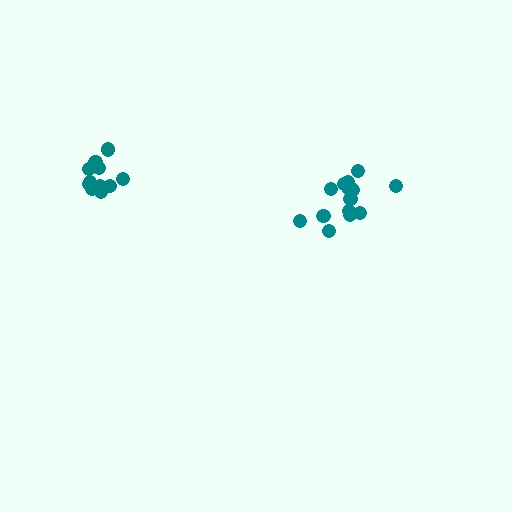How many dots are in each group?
Group 1: 15 dots, Group 2: 11 dots (26 total).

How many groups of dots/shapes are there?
There are 2 groups.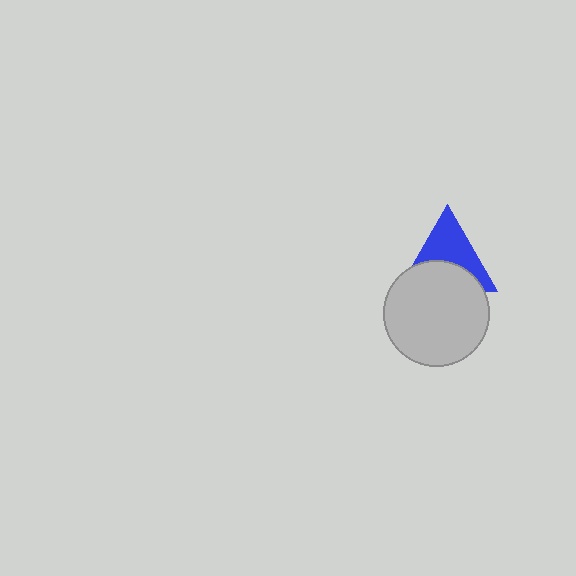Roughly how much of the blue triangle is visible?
About half of it is visible (roughly 54%).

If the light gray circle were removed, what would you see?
You would see the complete blue triangle.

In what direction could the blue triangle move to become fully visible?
The blue triangle could move up. That would shift it out from behind the light gray circle entirely.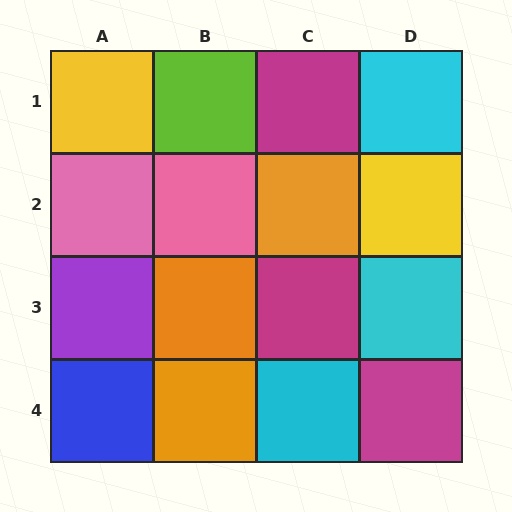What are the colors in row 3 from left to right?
Purple, orange, magenta, cyan.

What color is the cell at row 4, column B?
Orange.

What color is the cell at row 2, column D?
Yellow.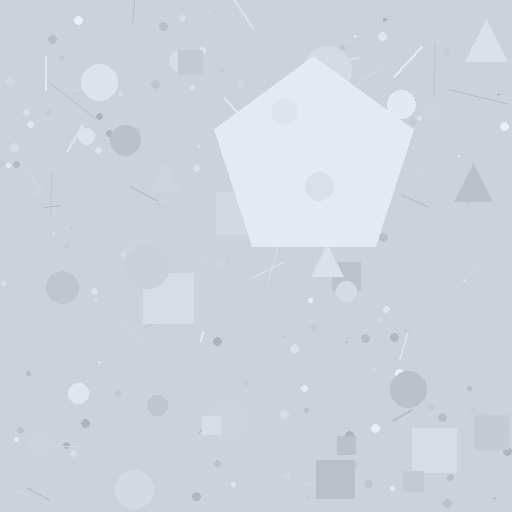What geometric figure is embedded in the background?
A pentagon is embedded in the background.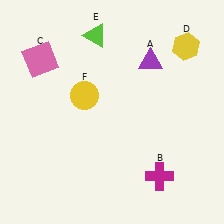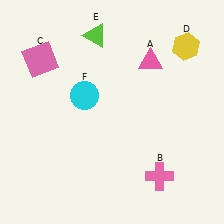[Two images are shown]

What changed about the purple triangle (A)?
In Image 1, A is purple. In Image 2, it changed to pink.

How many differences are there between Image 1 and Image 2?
There are 3 differences between the two images.